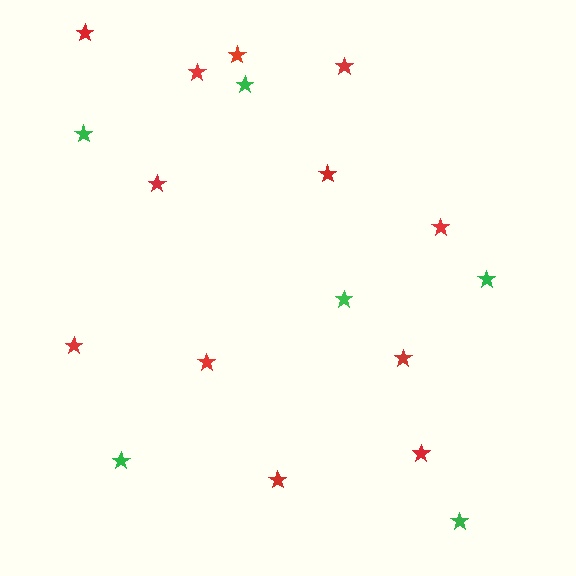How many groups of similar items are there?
There are 2 groups: one group of green stars (6) and one group of red stars (12).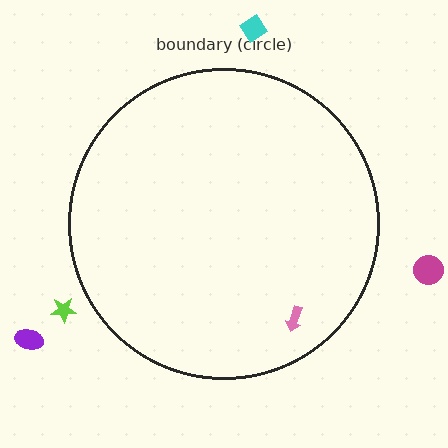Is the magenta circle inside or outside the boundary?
Outside.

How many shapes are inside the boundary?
1 inside, 4 outside.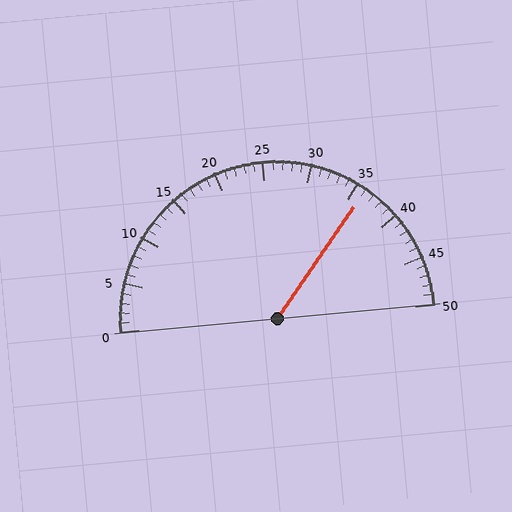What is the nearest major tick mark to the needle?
The nearest major tick mark is 35.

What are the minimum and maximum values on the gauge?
The gauge ranges from 0 to 50.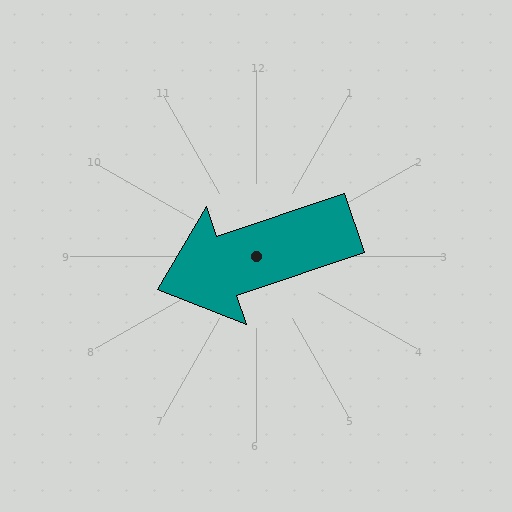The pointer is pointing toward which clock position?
Roughly 8 o'clock.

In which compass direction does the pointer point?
West.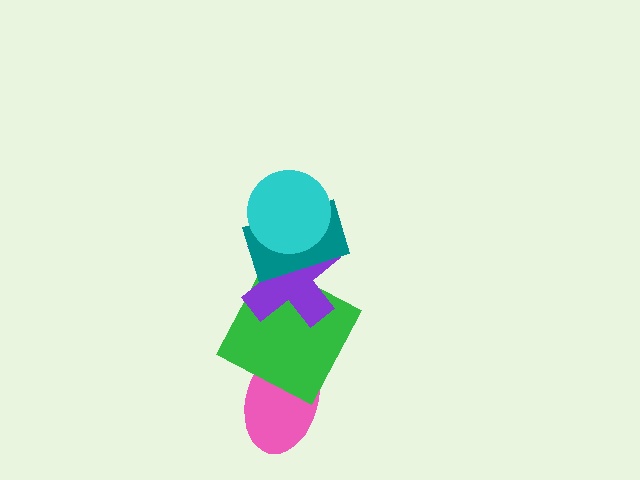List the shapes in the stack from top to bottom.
From top to bottom: the cyan circle, the teal rectangle, the purple cross, the green square, the pink ellipse.